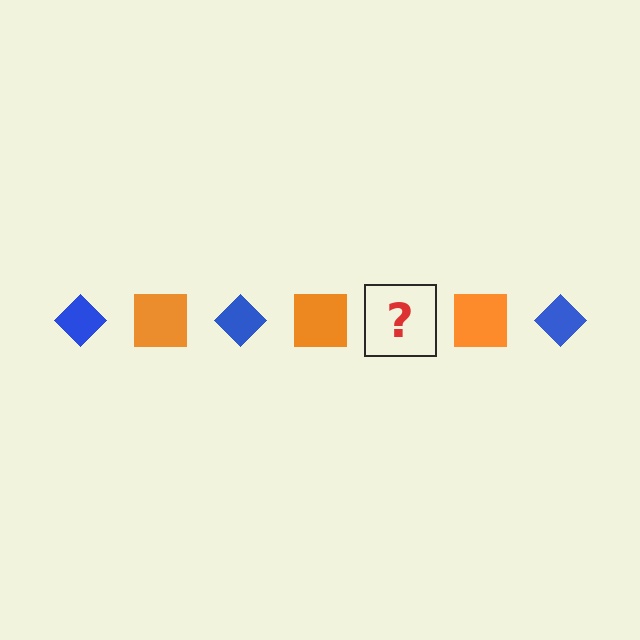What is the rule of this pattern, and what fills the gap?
The rule is that the pattern alternates between blue diamond and orange square. The gap should be filled with a blue diamond.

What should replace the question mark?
The question mark should be replaced with a blue diamond.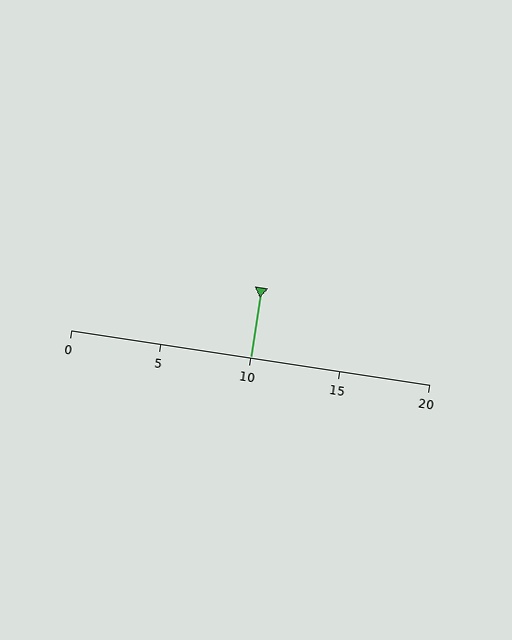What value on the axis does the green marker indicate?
The marker indicates approximately 10.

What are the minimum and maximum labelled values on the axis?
The axis runs from 0 to 20.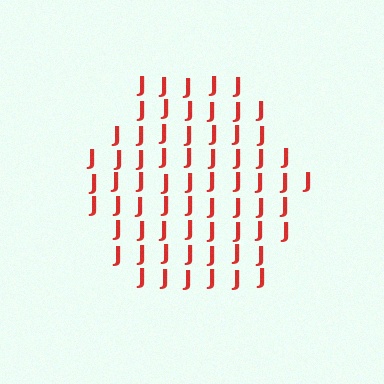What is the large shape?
The large shape is a hexagon.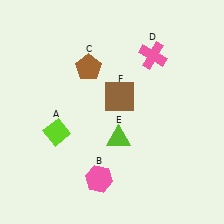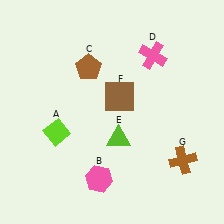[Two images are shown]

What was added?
A brown cross (G) was added in Image 2.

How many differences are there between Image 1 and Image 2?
There is 1 difference between the two images.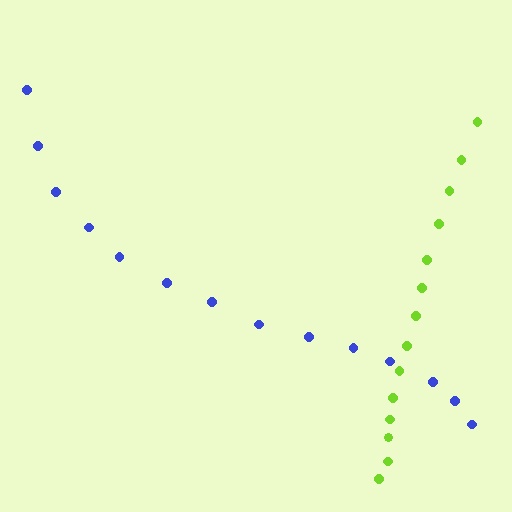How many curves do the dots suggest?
There are 2 distinct paths.